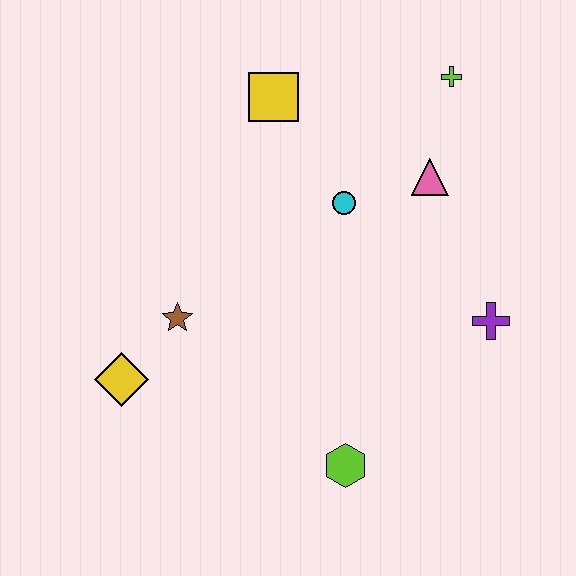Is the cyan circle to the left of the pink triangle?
Yes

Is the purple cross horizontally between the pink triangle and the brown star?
No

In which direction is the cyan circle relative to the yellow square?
The cyan circle is below the yellow square.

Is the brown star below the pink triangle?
Yes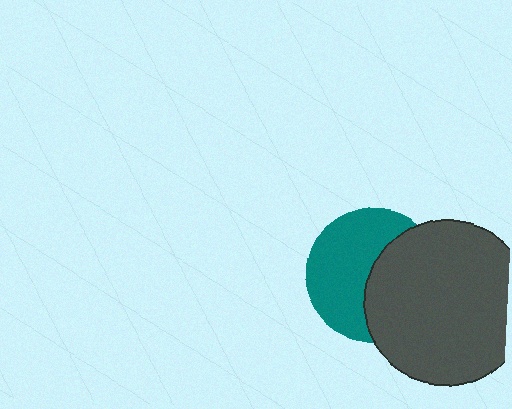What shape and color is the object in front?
The object in front is a dark gray circle.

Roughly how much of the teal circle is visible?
About half of it is visible (roughly 55%).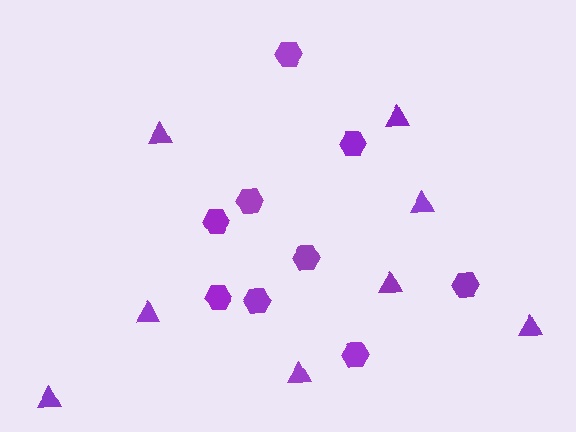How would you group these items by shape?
There are 2 groups: one group of triangles (8) and one group of hexagons (9).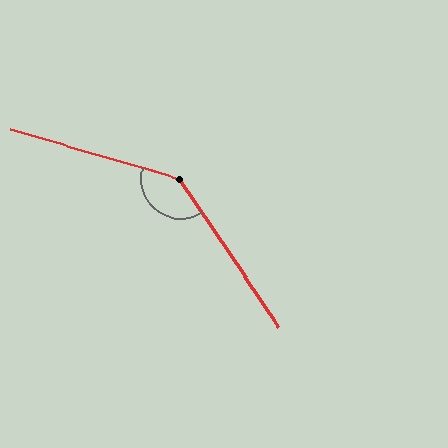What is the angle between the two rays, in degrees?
Approximately 140 degrees.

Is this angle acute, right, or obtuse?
It is obtuse.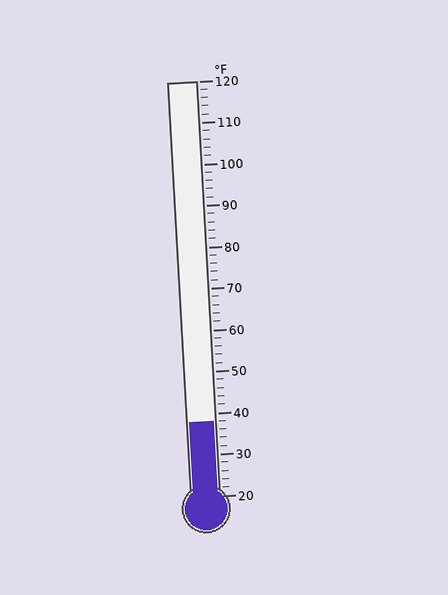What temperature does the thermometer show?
The thermometer shows approximately 38°F.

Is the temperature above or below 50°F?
The temperature is below 50°F.